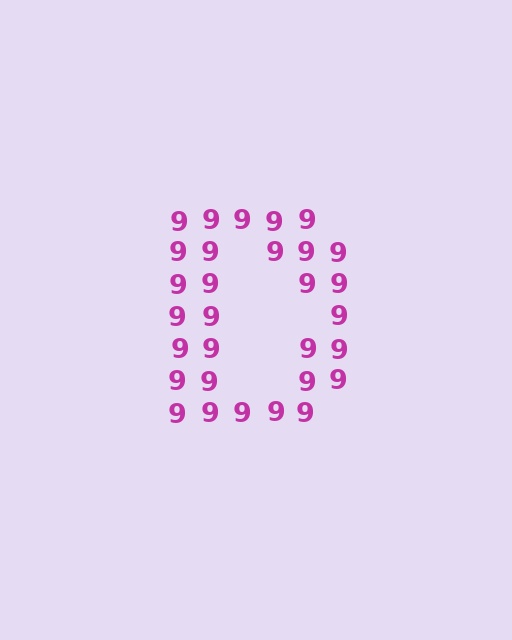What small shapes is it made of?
It is made of small digit 9's.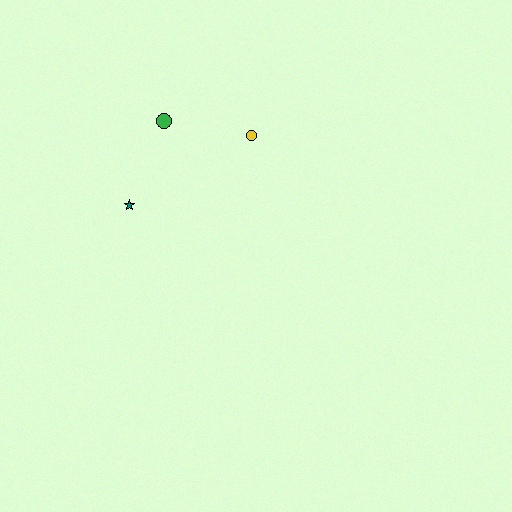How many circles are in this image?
There are 2 circles.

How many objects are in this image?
There are 3 objects.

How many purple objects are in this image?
There are no purple objects.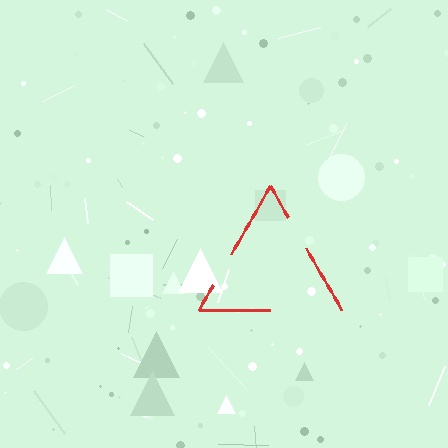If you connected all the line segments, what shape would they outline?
They would outline a triangle.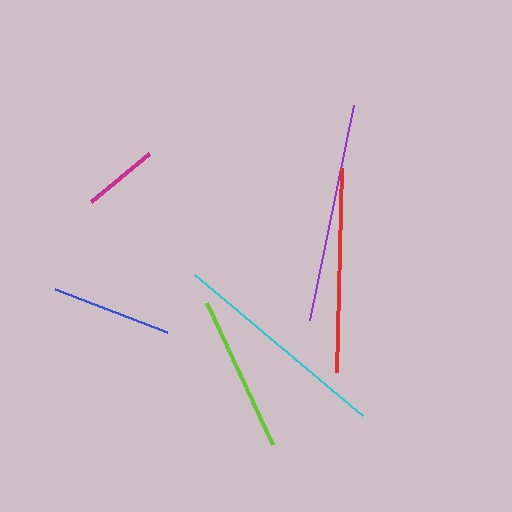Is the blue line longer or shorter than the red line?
The red line is longer than the blue line.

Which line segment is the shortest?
The magenta line is the shortest at approximately 76 pixels.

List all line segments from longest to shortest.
From longest to shortest: purple, cyan, red, lime, blue, magenta.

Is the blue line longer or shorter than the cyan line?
The cyan line is longer than the blue line.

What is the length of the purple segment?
The purple segment is approximately 219 pixels long.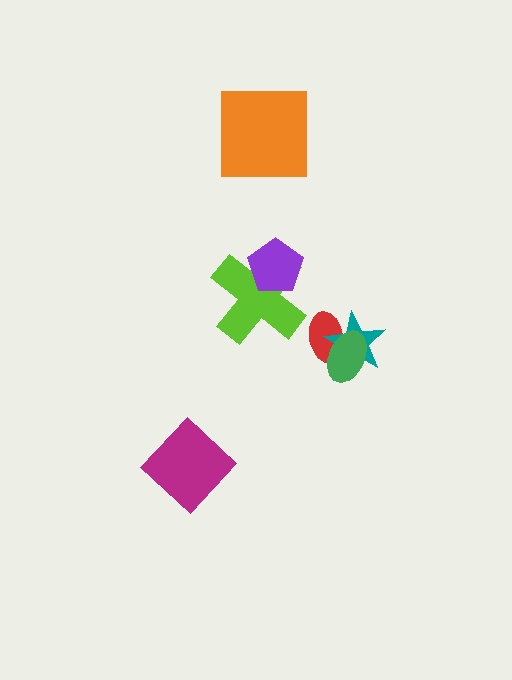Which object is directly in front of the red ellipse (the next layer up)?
The teal star is directly in front of the red ellipse.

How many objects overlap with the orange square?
0 objects overlap with the orange square.